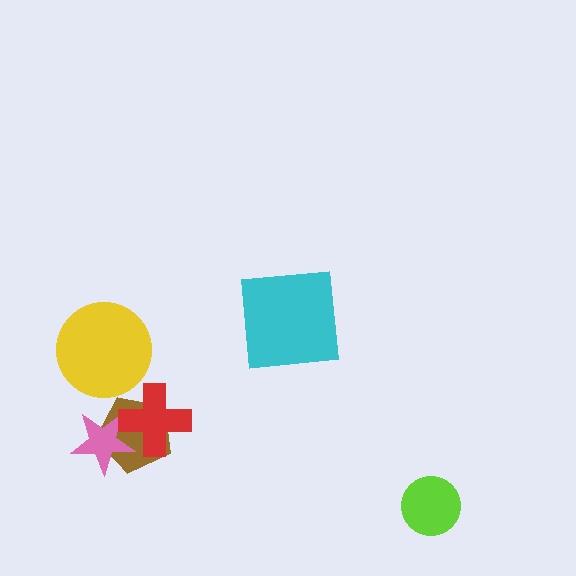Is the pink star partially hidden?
Yes, it is partially covered by another shape.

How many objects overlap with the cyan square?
0 objects overlap with the cyan square.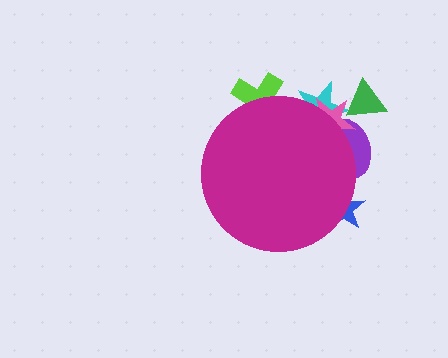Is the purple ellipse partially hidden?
Yes, the purple ellipse is partially hidden behind the magenta circle.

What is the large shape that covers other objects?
A magenta circle.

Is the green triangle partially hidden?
No, the green triangle is fully visible.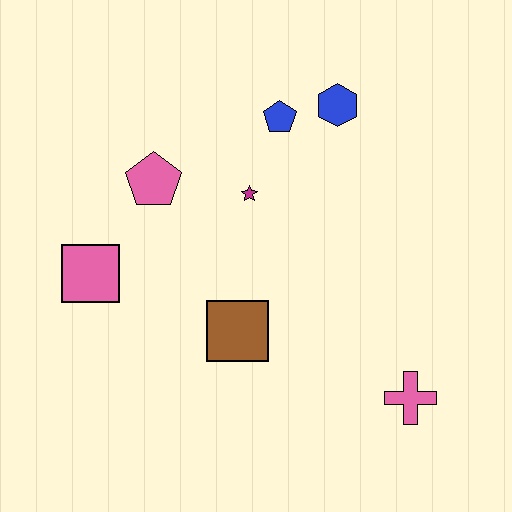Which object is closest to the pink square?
The pink pentagon is closest to the pink square.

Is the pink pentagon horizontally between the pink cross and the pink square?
Yes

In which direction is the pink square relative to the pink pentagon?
The pink square is below the pink pentagon.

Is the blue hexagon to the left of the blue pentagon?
No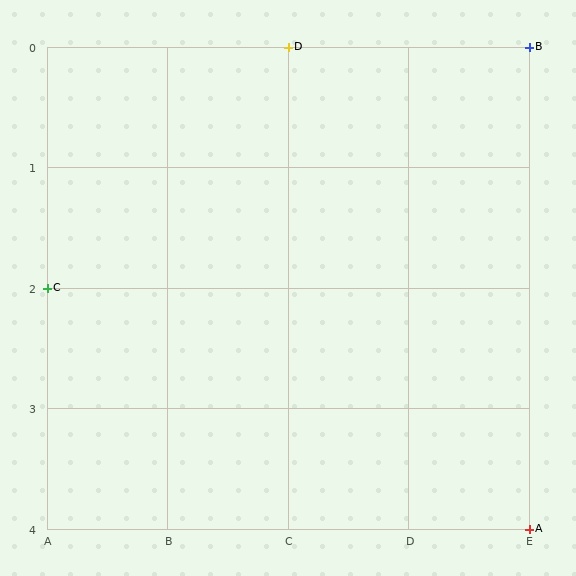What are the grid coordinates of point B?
Point B is at grid coordinates (E, 0).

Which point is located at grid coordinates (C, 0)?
Point D is at (C, 0).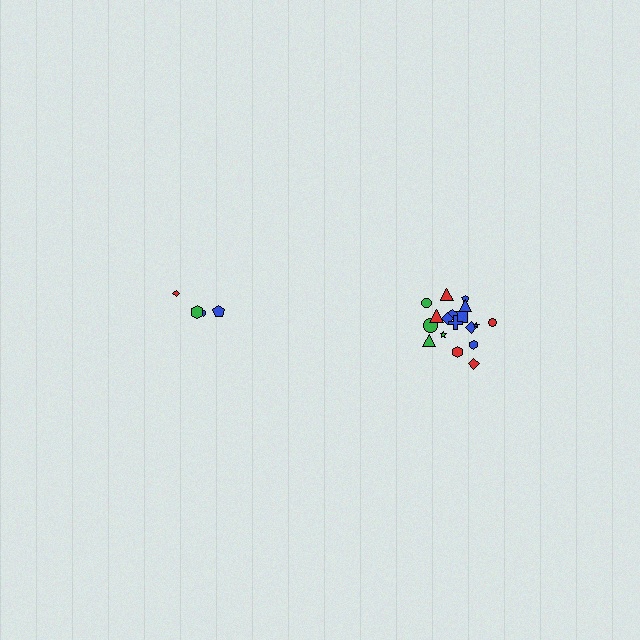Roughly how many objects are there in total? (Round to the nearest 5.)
Roughly 20 objects in total.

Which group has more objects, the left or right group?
The right group.